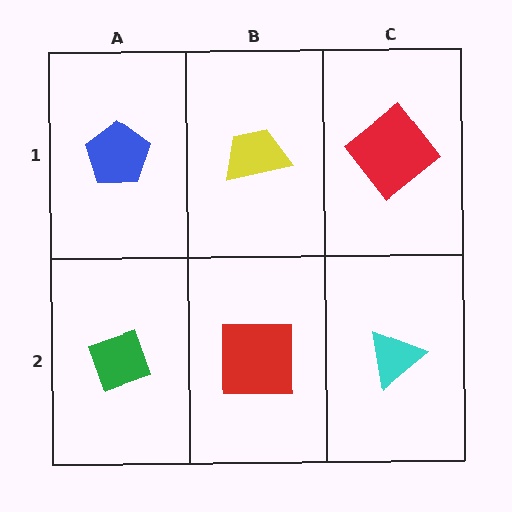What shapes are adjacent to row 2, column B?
A yellow trapezoid (row 1, column B), a green diamond (row 2, column A), a cyan triangle (row 2, column C).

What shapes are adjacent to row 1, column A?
A green diamond (row 2, column A), a yellow trapezoid (row 1, column B).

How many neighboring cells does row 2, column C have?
2.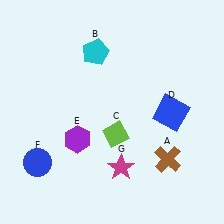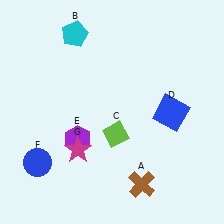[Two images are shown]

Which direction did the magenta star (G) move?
The magenta star (G) moved left.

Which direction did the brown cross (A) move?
The brown cross (A) moved left.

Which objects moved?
The objects that moved are: the brown cross (A), the cyan pentagon (B), the magenta star (G).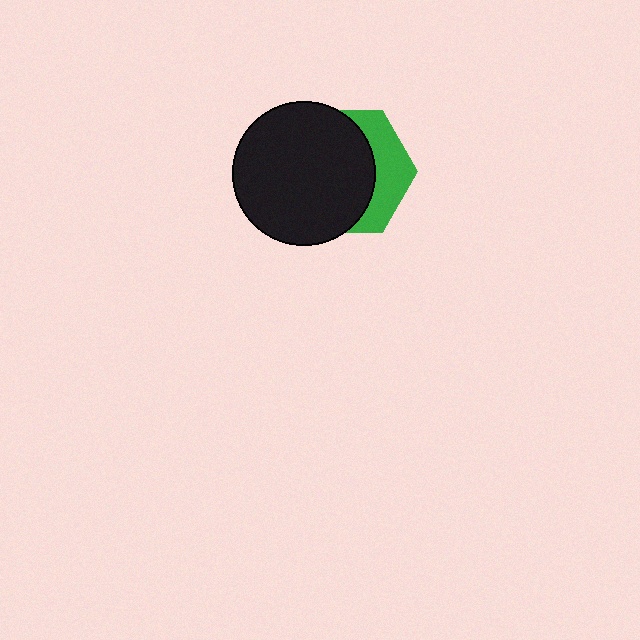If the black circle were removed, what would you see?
You would see the complete green hexagon.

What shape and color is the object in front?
The object in front is a black circle.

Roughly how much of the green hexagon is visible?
A small part of it is visible (roughly 32%).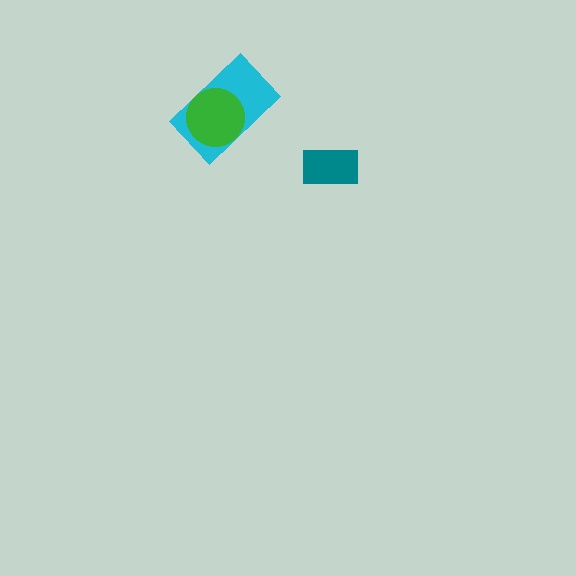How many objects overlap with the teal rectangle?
0 objects overlap with the teal rectangle.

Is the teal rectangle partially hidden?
No, no other shape covers it.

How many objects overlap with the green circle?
1 object overlaps with the green circle.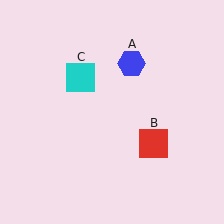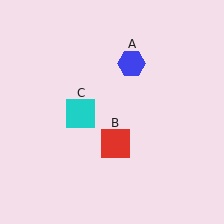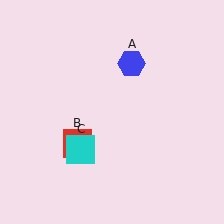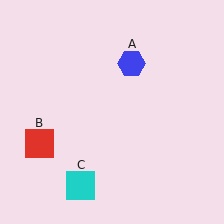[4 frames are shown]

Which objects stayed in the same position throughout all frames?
Blue hexagon (object A) remained stationary.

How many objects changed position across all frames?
2 objects changed position: red square (object B), cyan square (object C).